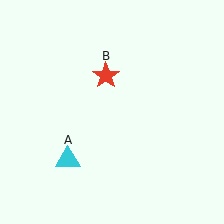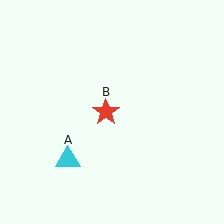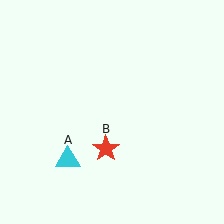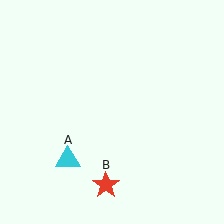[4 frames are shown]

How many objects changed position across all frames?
1 object changed position: red star (object B).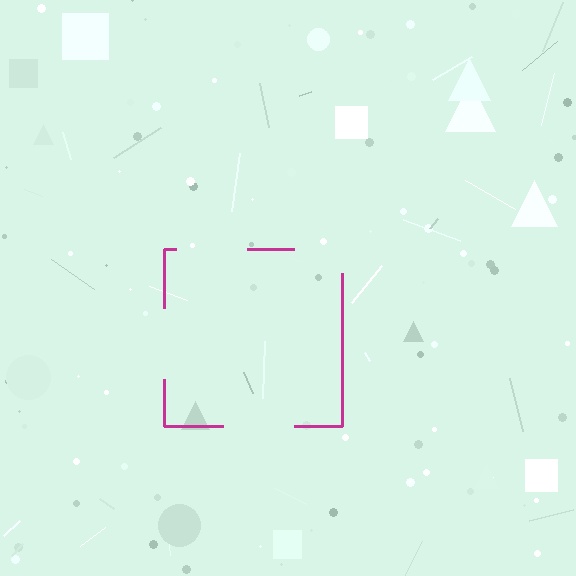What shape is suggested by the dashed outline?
The dashed outline suggests a square.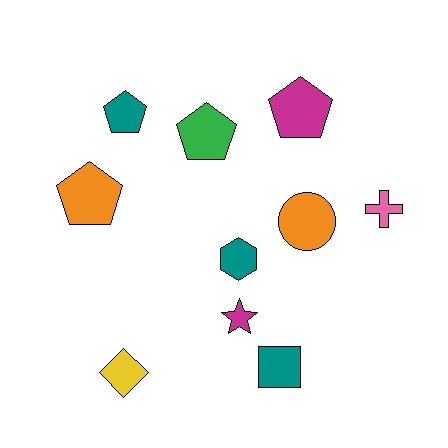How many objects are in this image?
There are 10 objects.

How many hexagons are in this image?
There is 1 hexagon.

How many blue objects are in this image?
There are no blue objects.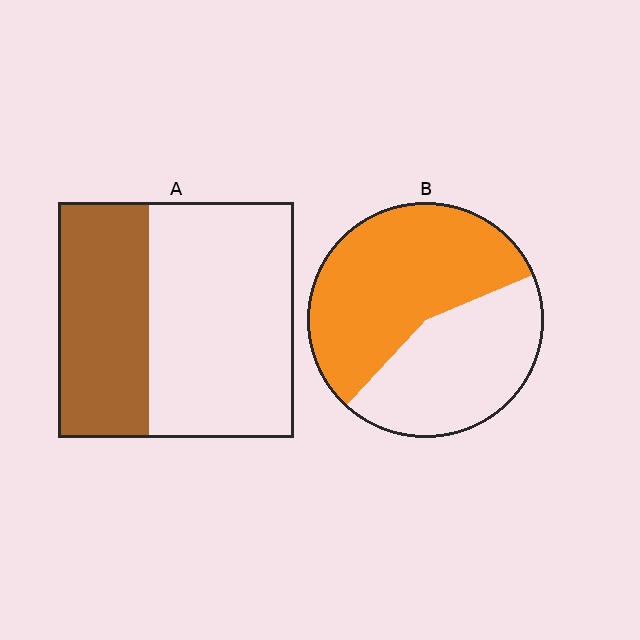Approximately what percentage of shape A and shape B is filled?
A is approximately 40% and B is approximately 55%.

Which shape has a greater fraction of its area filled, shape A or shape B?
Shape B.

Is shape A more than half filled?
No.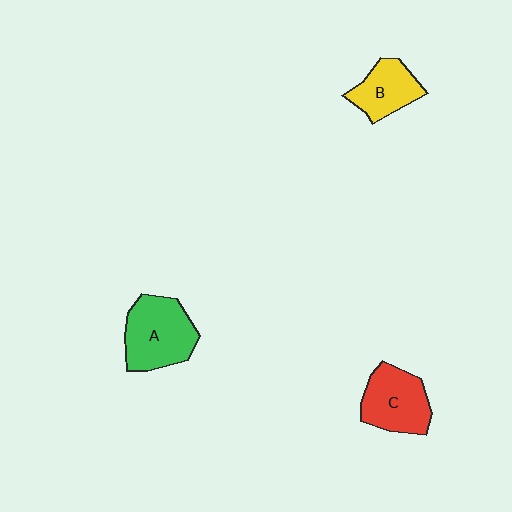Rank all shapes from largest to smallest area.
From largest to smallest: A (green), C (red), B (yellow).